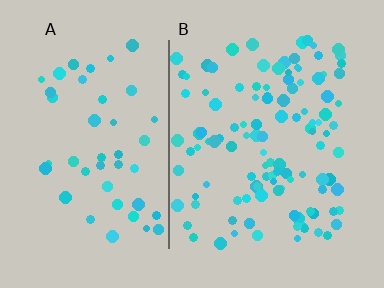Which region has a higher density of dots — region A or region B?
B (the right).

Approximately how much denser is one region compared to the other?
Approximately 2.4× — region B over region A.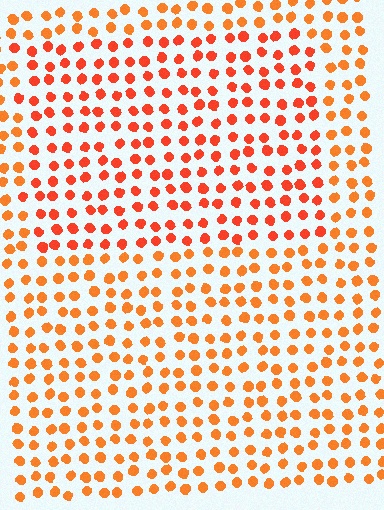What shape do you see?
I see a rectangle.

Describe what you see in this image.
The image is filled with small orange elements in a uniform arrangement. A rectangle-shaped region is visible where the elements are tinted to a slightly different hue, forming a subtle color boundary.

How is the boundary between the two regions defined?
The boundary is defined purely by a slight shift in hue (about 19 degrees). Spacing, size, and orientation are identical on both sides.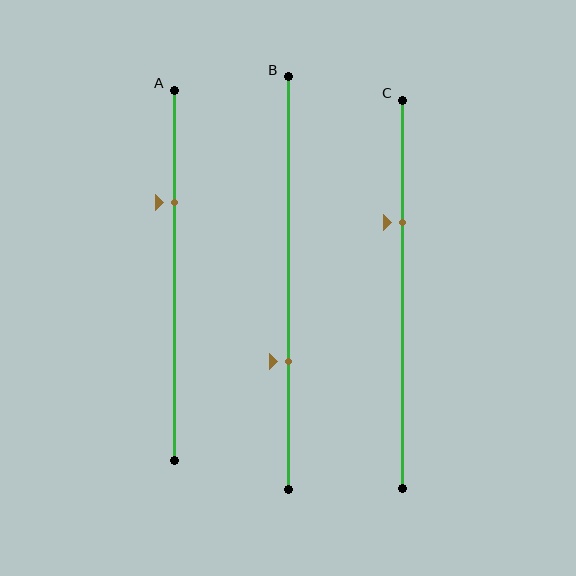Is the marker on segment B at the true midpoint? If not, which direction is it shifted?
No, the marker on segment B is shifted downward by about 19% of the segment length.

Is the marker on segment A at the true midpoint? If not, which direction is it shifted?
No, the marker on segment A is shifted upward by about 20% of the segment length.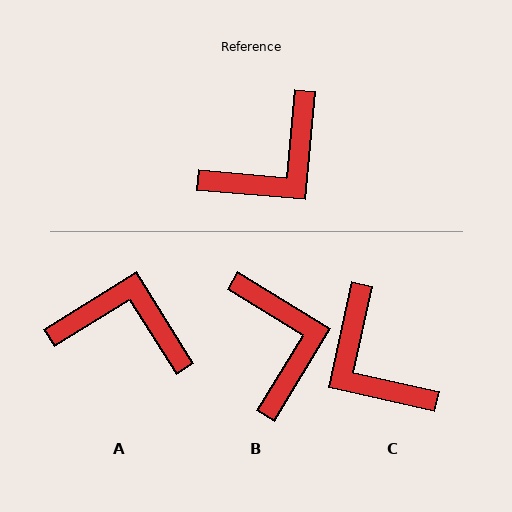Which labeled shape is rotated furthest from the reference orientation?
A, about 127 degrees away.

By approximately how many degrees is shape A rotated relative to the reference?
Approximately 127 degrees counter-clockwise.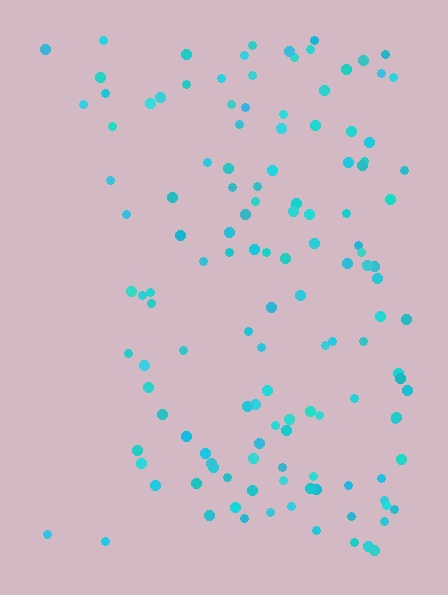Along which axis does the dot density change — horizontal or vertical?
Horizontal.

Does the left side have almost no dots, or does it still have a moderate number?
Still a moderate number, just noticeably fewer than the right.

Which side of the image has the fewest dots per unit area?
The left.